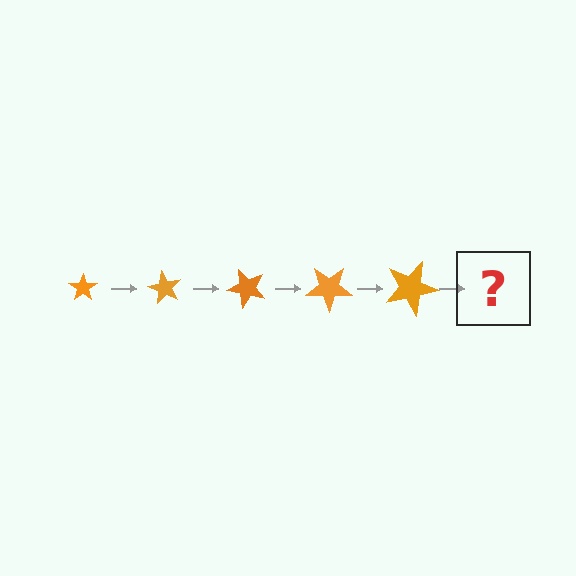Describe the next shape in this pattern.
It should be a star, larger than the previous one and rotated 300 degrees from the start.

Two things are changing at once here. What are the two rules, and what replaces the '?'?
The two rules are that the star grows larger each step and it rotates 60 degrees each step. The '?' should be a star, larger than the previous one and rotated 300 degrees from the start.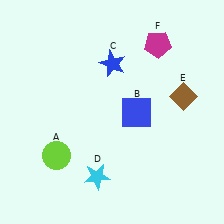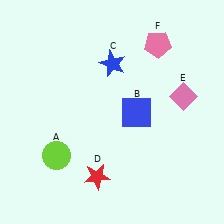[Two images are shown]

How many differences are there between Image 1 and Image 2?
There are 3 differences between the two images.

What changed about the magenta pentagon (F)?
In Image 1, F is magenta. In Image 2, it changed to pink.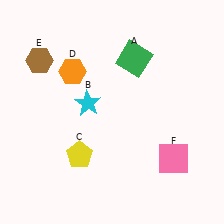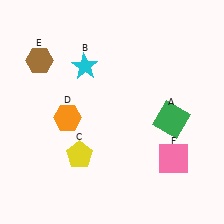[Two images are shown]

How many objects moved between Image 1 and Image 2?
3 objects moved between the two images.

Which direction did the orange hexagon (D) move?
The orange hexagon (D) moved down.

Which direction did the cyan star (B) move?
The cyan star (B) moved up.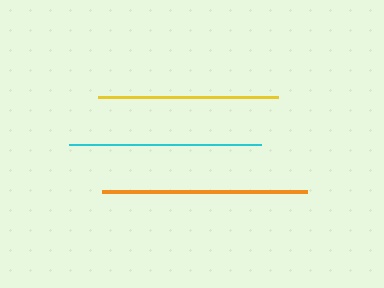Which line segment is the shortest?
The yellow line is the shortest at approximately 179 pixels.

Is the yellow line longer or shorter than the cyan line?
The cyan line is longer than the yellow line.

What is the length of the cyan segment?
The cyan segment is approximately 192 pixels long.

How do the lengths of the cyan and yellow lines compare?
The cyan and yellow lines are approximately the same length.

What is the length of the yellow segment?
The yellow segment is approximately 179 pixels long.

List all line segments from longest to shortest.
From longest to shortest: orange, cyan, yellow.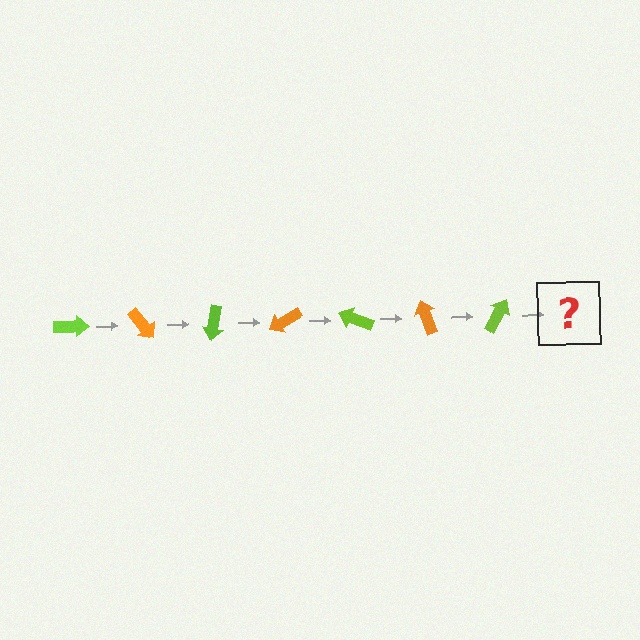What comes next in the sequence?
The next element should be an orange arrow, rotated 350 degrees from the start.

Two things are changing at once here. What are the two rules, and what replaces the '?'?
The two rules are that it rotates 50 degrees each step and the color cycles through lime and orange. The '?' should be an orange arrow, rotated 350 degrees from the start.